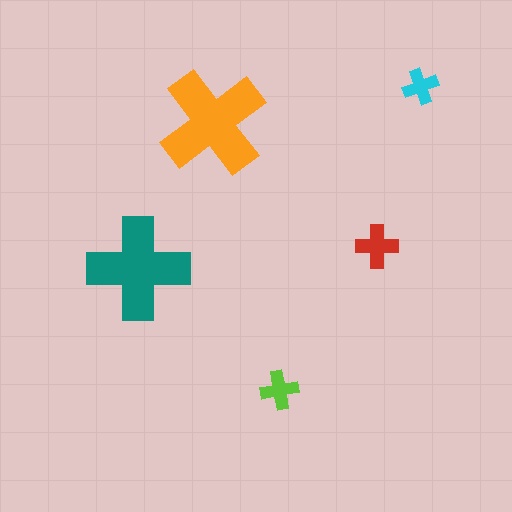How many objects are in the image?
There are 5 objects in the image.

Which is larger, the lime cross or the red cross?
The red one.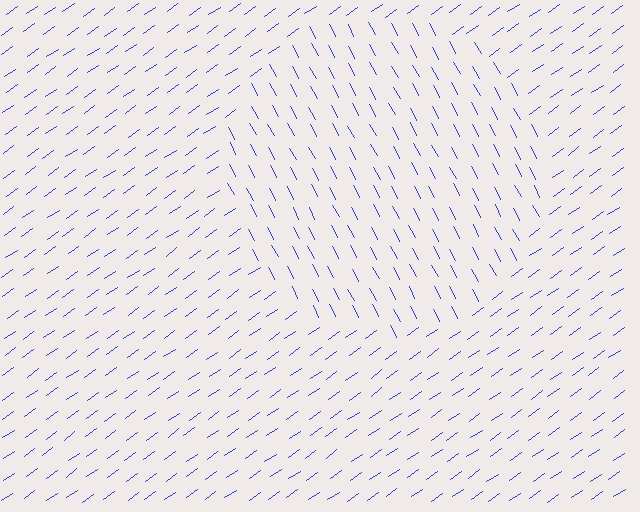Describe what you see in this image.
The image is filled with small blue line segments. A circle region in the image has lines oriented differently from the surrounding lines, creating a visible texture boundary.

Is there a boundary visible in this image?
Yes, there is a texture boundary formed by a change in line orientation.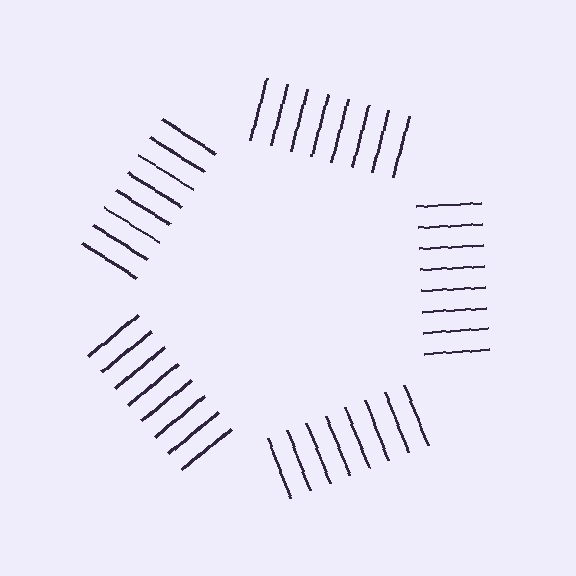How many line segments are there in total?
40 — 8 along each of the 5 edges.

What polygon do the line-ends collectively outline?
An illusory pentagon — the line segments terminate on its edges but no continuous stroke is drawn.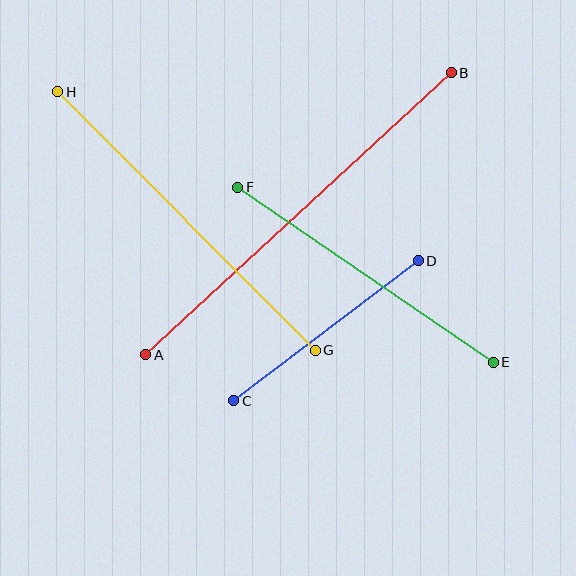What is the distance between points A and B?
The distance is approximately 415 pixels.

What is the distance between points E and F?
The distance is approximately 310 pixels.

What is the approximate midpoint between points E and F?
The midpoint is at approximately (365, 275) pixels.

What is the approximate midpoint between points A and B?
The midpoint is at approximately (299, 214) pixels.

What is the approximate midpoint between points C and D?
The midpoint is at approximately (326, 331) pixels.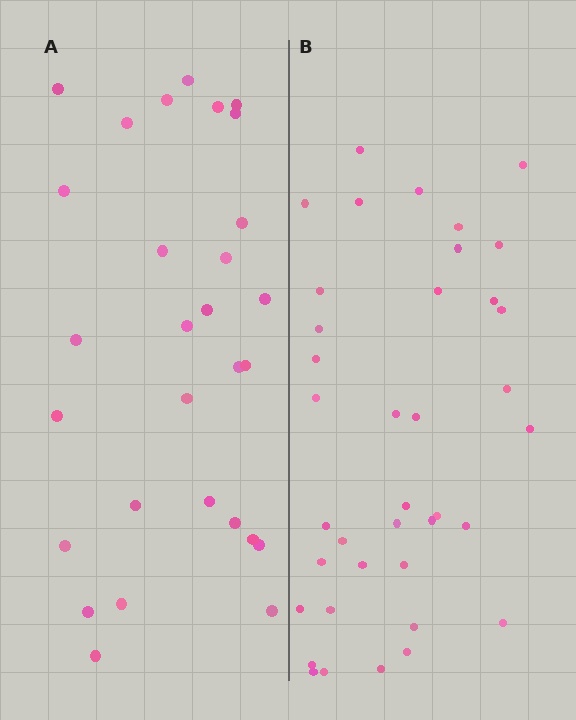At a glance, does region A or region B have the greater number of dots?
Region B (the right region) has more dots.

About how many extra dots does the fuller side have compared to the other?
Region B has roughly 8 or so more dots than region A.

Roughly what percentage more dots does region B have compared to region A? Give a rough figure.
About 30% more.